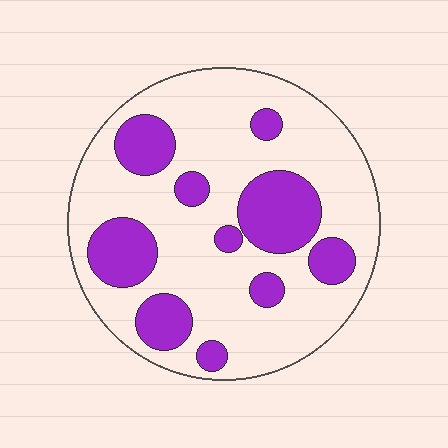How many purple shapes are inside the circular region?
10.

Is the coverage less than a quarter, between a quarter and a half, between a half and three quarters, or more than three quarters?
Between a quarter and a half.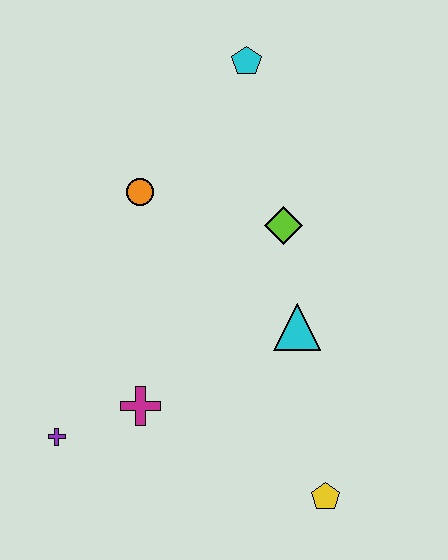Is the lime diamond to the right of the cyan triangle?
No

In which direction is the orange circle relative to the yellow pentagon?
The orange circle is above the yellow pentagon.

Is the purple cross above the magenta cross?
No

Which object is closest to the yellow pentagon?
The cyan triangle is closest to the yellow pentagon.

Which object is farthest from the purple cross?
The cyan pentagon is farthest from the purple cross.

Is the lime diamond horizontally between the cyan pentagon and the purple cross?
No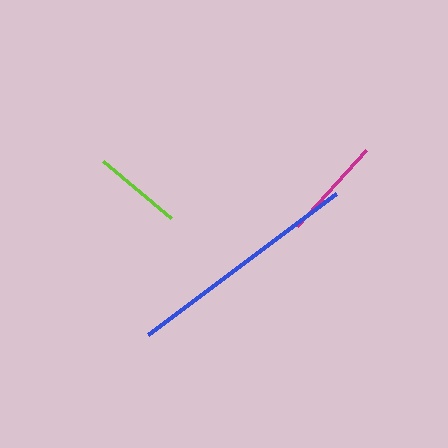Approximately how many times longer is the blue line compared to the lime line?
The blue line is approximately 2.6 times the length of the lime line.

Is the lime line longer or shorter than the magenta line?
The magenta line is longer than the lime line.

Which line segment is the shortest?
The lime line is the shortest at approximately 89 pixels.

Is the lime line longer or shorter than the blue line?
The blue line is longer than the lime line.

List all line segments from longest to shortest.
From longest to shortest: blue, magenta, lime.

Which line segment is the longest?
The blue line is the longest at approximately 235 pixels.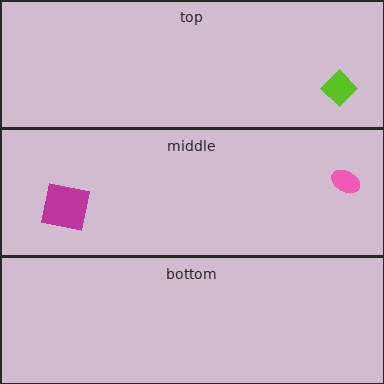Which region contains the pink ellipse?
The middle region.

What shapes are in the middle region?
The magenta square, the pink ellipse.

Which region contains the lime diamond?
The top region.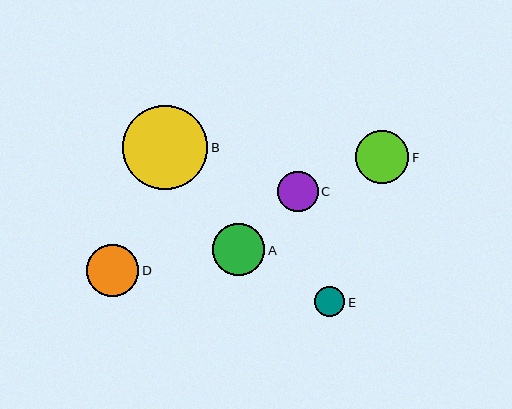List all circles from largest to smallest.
From largest to smallest: B, F, A, D, C, E.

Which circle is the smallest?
Circle E is the smallest with a size of approximately 30 pixels.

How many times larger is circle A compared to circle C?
Circle A is approximately 1.3 times the size of circle C.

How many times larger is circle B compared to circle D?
Circle B is approximately 1.6 times the size of circle D.